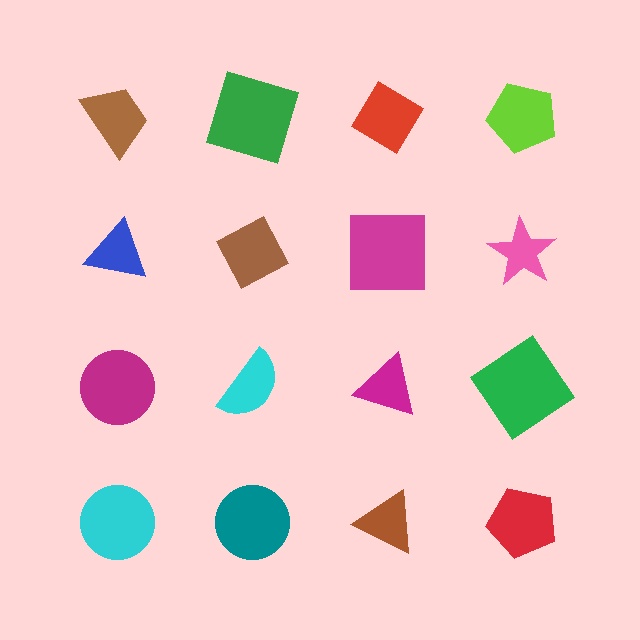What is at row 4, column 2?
A teal circle.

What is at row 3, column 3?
A magenta triangle.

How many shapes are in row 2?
4 shapes.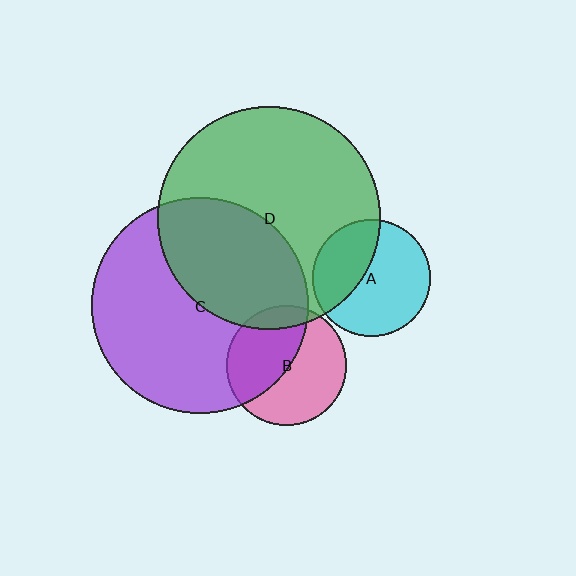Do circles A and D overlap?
Yes.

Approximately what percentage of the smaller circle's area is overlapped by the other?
Approximately 35%.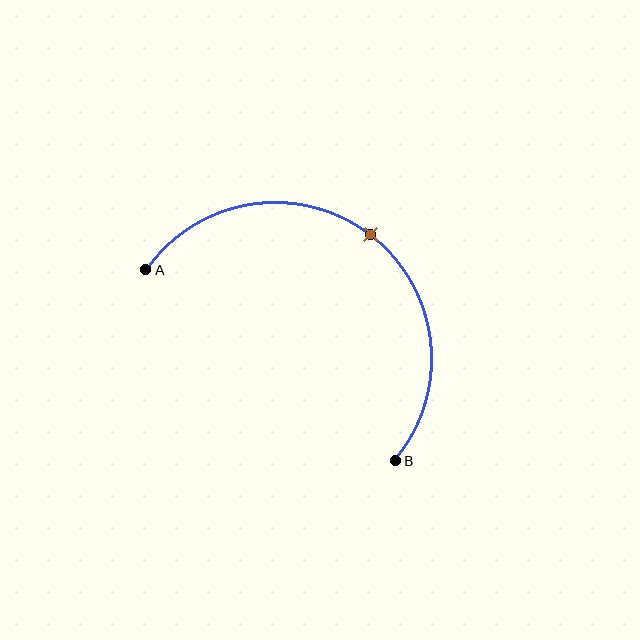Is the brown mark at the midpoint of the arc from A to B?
Yes. The brown mark lies on the arc at equal arc-length from both A and B — it is the arc midpoint.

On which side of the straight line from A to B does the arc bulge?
The arc bulges above and to the right of the straight line connecting A and B.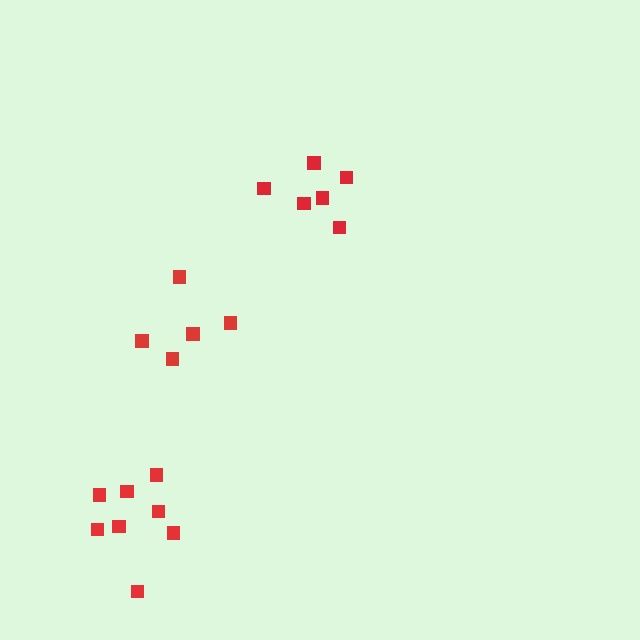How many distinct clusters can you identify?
There are 3 distinct clusters.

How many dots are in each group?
Group 1: 8 dots, Group 2: 6 dots, Group 3: 5 dots (19 total).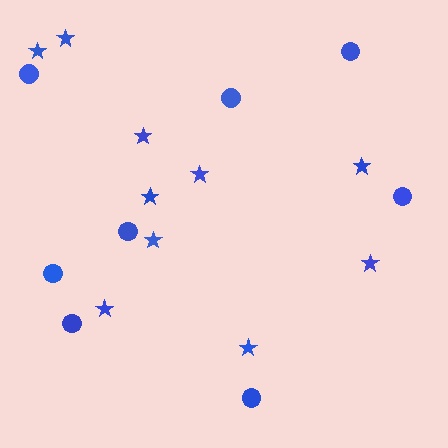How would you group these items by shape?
There are 2 groups: one group of stars (10) and one group of circles (8).